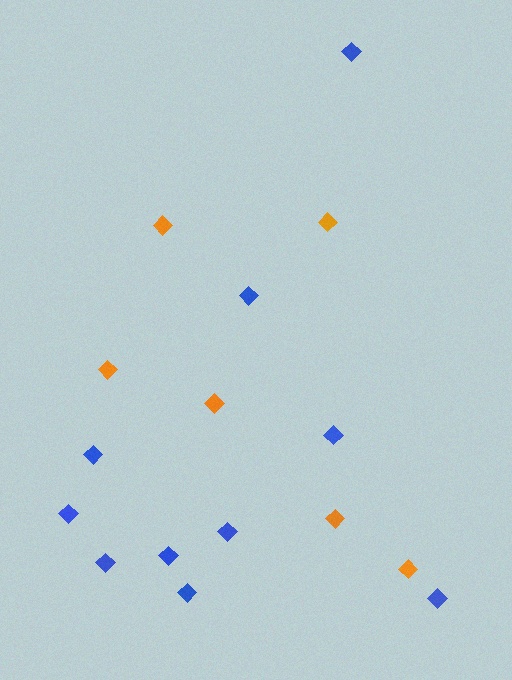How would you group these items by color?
There are 2 groups: one group of orange diamonds (6) and one group of blue diamonds (10).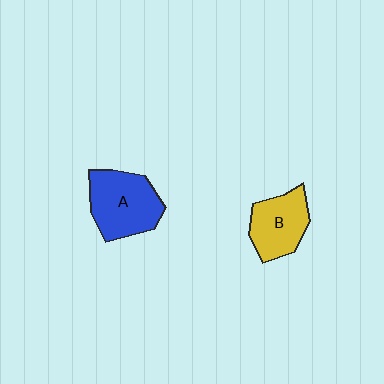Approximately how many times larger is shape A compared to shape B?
Approximately 1.3 times.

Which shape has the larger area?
Shape A (blue).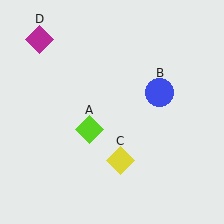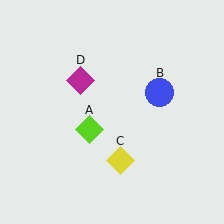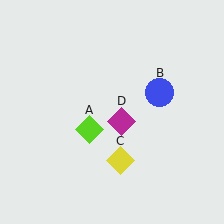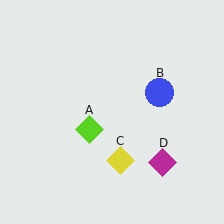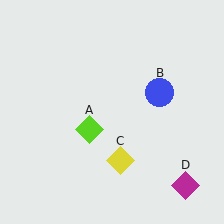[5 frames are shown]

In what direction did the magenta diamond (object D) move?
The magenta diamond (object D) moved down and to the right.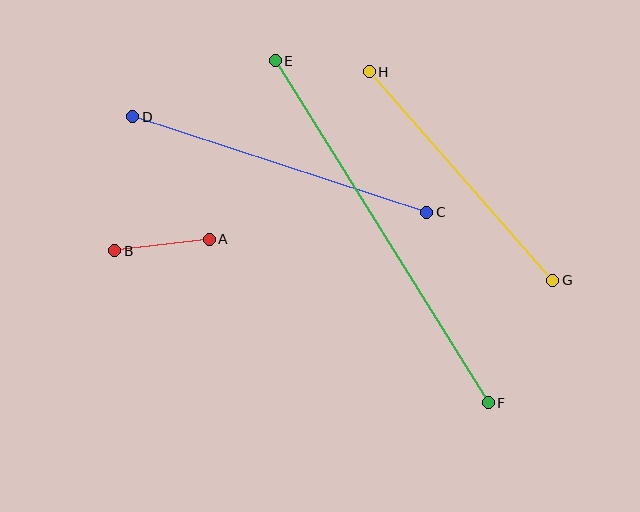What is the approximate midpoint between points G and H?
The midpoint is at approximately (461, 176) pixels.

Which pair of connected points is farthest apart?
Points E and F are farthest apart.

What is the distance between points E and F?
The distance is approximately 403 pixels.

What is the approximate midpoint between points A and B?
The midpoint is at approximately (162, 245) pixels.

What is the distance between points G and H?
The distance is approximately 278 pixels.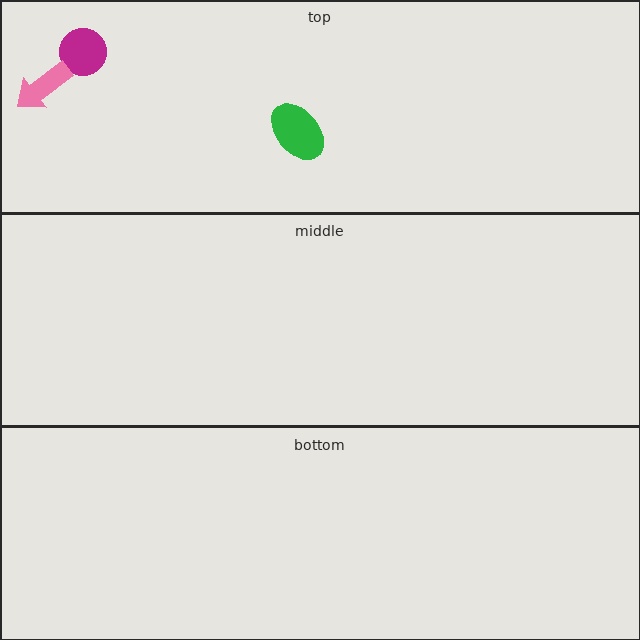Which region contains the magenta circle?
The top region.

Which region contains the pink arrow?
The top region.